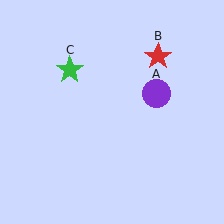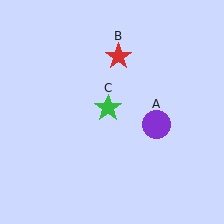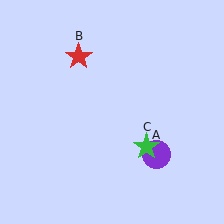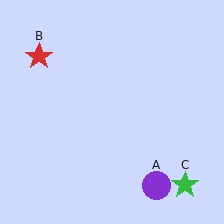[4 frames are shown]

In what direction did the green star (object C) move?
The green star (object C) moved down and to the right.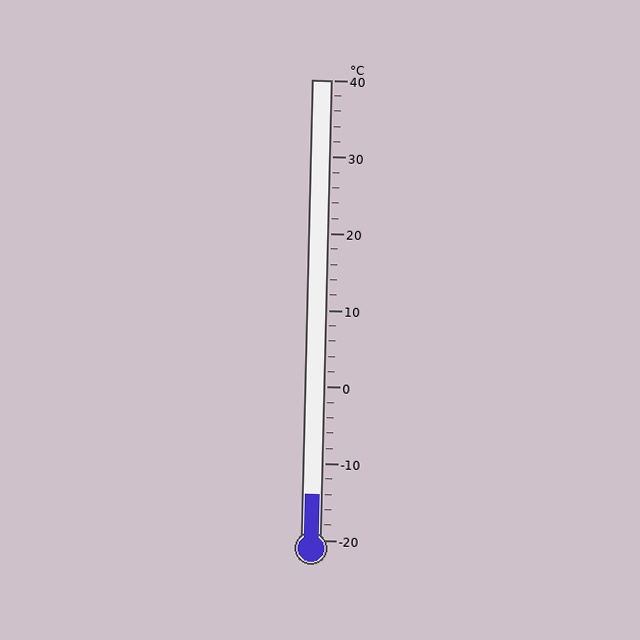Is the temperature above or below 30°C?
The temperature is below 30°C.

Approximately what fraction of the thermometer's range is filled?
The thermometer is filled to approximately 10% of its range.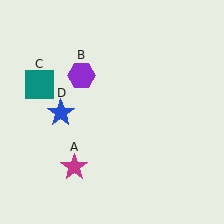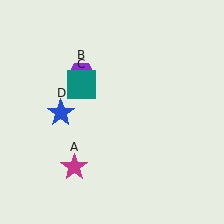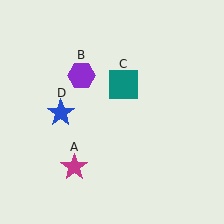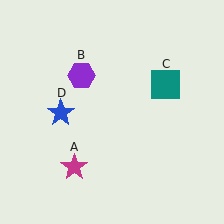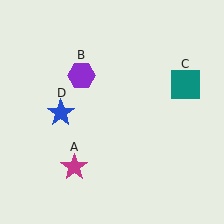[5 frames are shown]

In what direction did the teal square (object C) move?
The teal square (object C) moved right.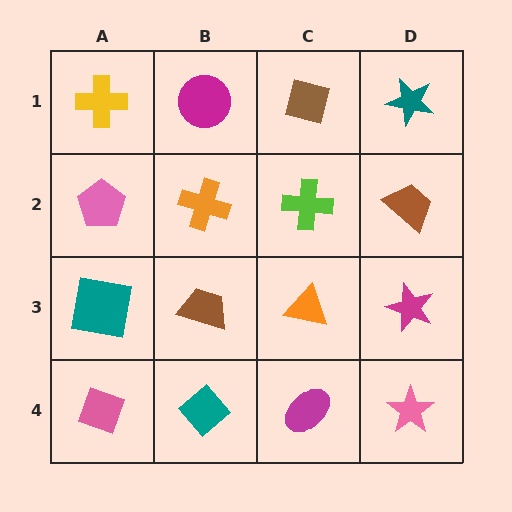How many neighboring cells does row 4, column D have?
2.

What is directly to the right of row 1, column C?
A teal star.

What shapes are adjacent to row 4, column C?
An orange triangle (row 3, column C), a teal diamond (row 4, column B), a pink star (row 4, column D).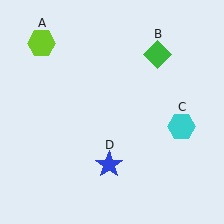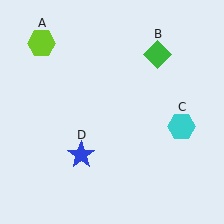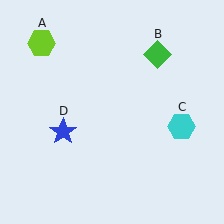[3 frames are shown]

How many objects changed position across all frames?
1 object changed position: blue star (object D).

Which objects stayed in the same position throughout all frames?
Lime hexagon (object A) and green diamond (object B) and cyan hexagon (object C) remained stationary.